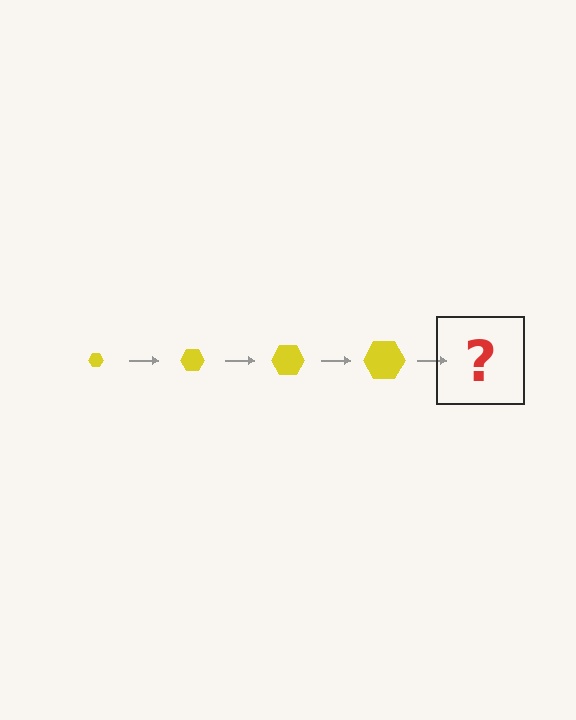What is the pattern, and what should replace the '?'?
The pattern is that the hexagon gets progressively larger each step. The '?' should be a yellow hexagon, larger than the previous one.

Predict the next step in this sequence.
The next step is a yellow hexagon, larger than the previous one.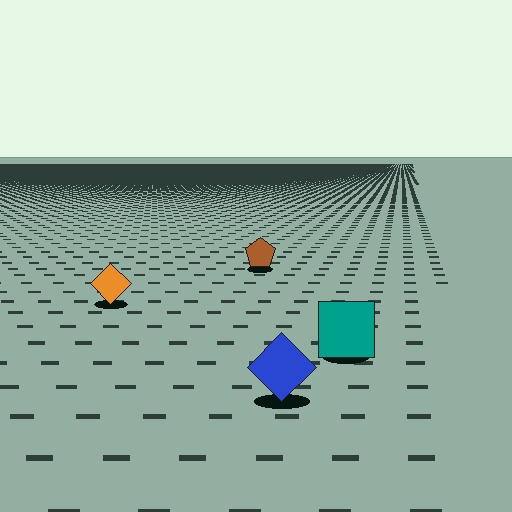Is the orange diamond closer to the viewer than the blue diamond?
No. The blue diamond is closer — you can tell from the texture gradient: the ground texture is coarser near it.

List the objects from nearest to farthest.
From nearest to farthest: the blue diamond, the teal square, the orange diamond, the brown pentagon.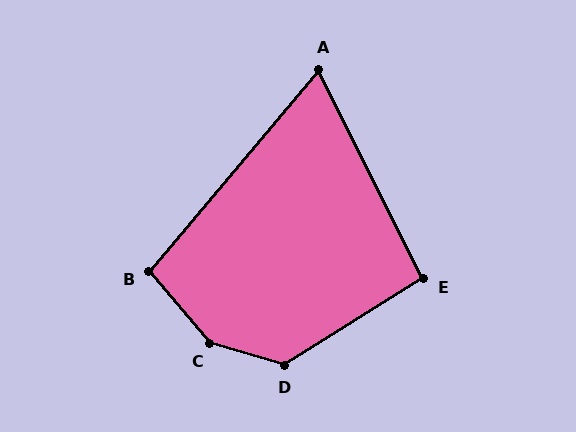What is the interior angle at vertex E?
Approximately 95 degrees (obtuse).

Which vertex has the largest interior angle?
C, at approximately 146 degrees.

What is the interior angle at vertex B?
Approximately 100 degrees (obtuse).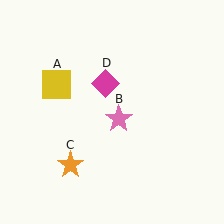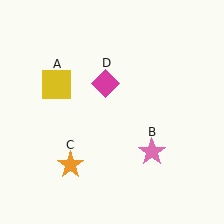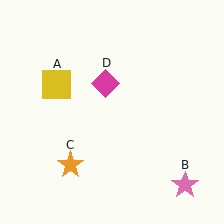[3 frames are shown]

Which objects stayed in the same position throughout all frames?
Yellow square (object A) and orange star (object C) and magenta diamond (object D) remained stationary.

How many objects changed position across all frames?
1 object changed position: pink star (object B).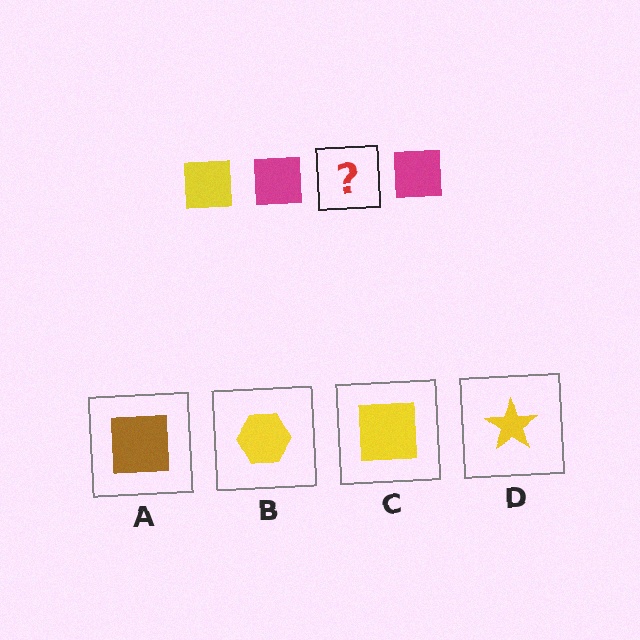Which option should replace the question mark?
Option C.